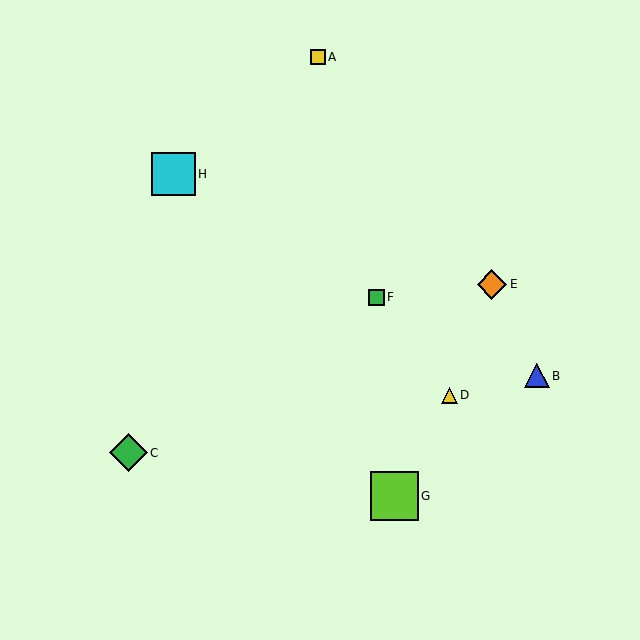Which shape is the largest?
The lime square (labeled G) is the largest.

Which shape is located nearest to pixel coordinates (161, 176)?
The cyan square (labeled H) at (173, 174) is nearest to that location.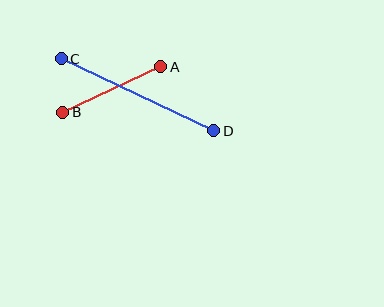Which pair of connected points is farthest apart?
Points C and D are farthest apart.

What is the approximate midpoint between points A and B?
The midpoint is at approximately (112, 90) pixels.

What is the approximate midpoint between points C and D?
The midpoint is at approximately (138, 95) pixels.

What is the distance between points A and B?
The distance is approximately 108 pixels.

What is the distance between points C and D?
The distance is approximately 169 pixels.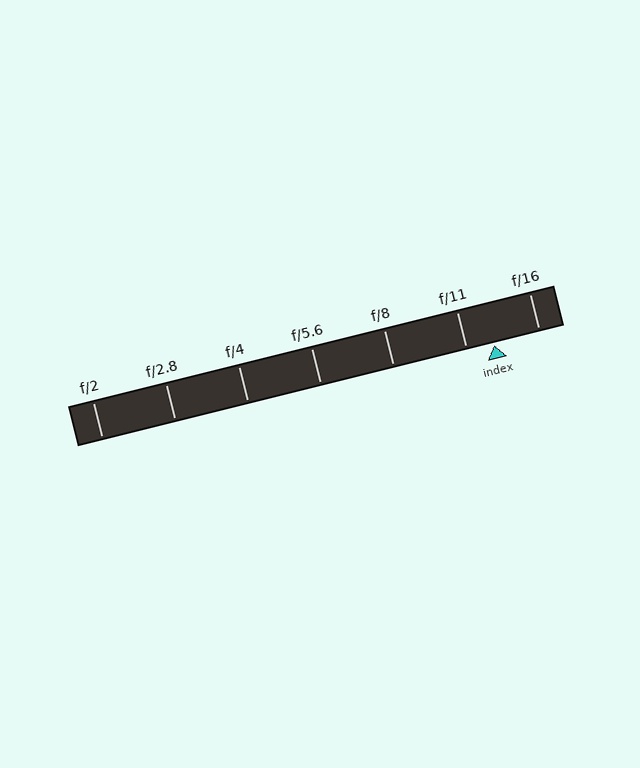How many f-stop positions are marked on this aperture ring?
There are 7 f-stop positions marked.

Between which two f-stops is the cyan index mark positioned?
The index mark is between f/11 and f/16.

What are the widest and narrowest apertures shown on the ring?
The widest aperture shown is f/2 and the narrowest is f/16.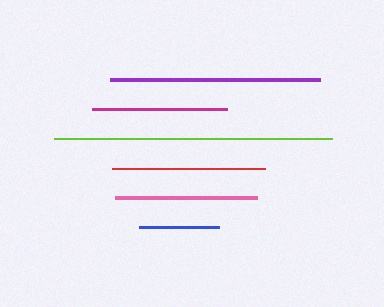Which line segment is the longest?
The lime line is the longest at approximately 278 pixels.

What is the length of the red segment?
The red segment is approximately 153 pixels long.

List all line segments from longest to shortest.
From longest to shortest: lime, purple, red, pink, magenta, blue.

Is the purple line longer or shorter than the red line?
The purple line is longer than the red line.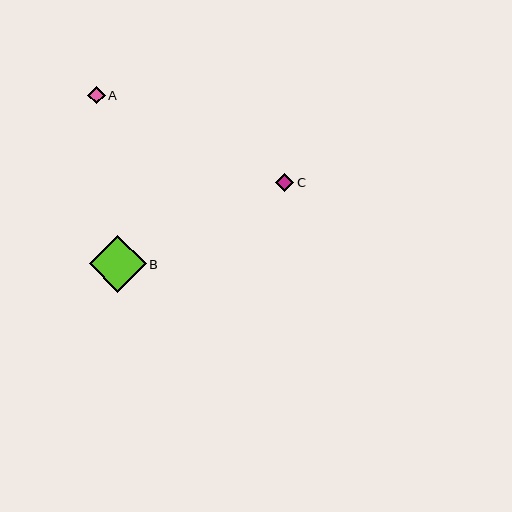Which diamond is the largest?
Diamond B is the largest with a size of approximately 57 pixels.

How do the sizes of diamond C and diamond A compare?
Diamond C and diamond A are approximately the same size.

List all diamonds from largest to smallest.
From largest to smallest: B, C, A.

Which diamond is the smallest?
Diamond A is the smallest with a size of approximately 17 pixels.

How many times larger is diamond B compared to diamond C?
Diamond B is approximately 3.1 times the size of diamond C.